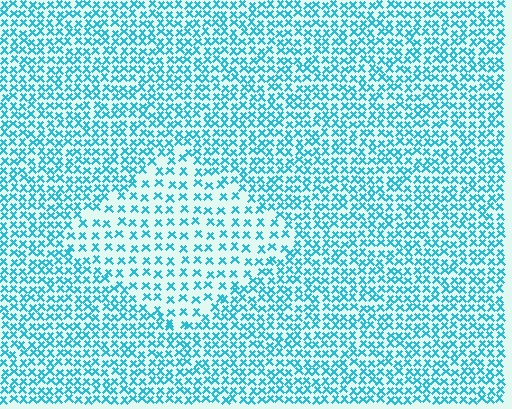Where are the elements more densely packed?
The elements are more densely packed outside the diamond boundary.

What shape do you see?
I see a diamond.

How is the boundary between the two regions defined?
The boundary is defined by a change in element density (approximately 1.9x ratio). All elements are the same color, size, and shape.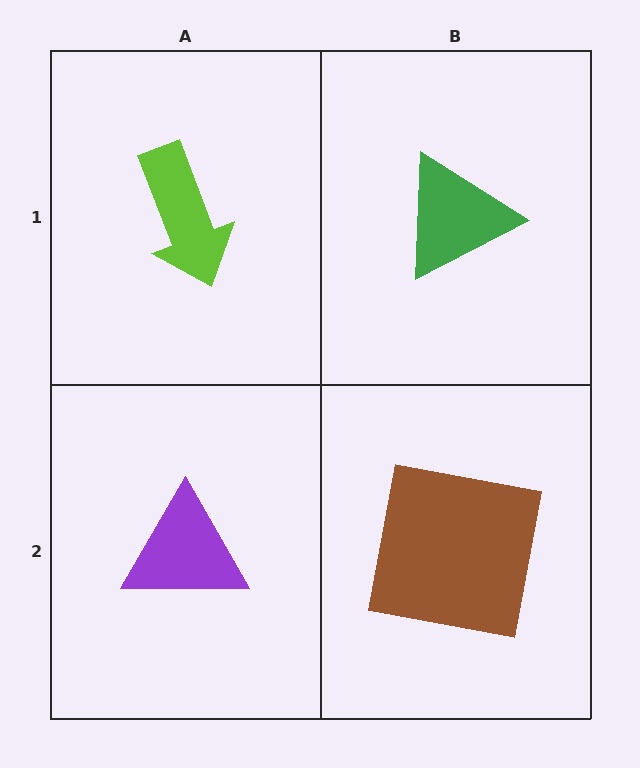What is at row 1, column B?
A green triangle.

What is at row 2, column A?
A purple triangle.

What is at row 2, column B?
A brown square.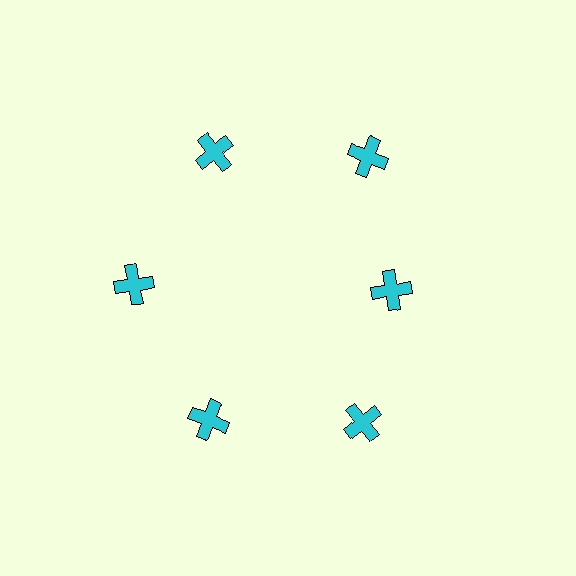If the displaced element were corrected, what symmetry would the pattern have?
It would have 6-fold rotational symmetry — the pattern would map onto itself every 60 degrees.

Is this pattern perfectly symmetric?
No. The 6 cyan crosses are arranged in a ring, but one element near the 3 o'clock position is pulled inward toward the center, breaking the 6-fold rotational symmetry.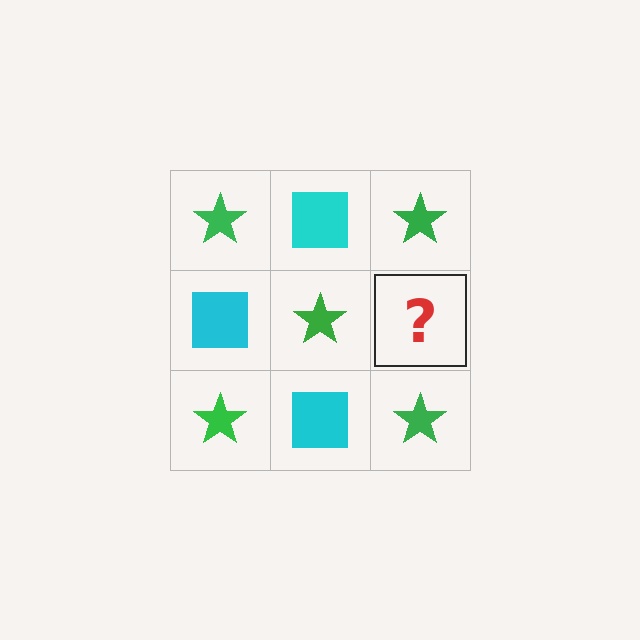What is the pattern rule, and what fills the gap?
The rule is that it alternates green star and cyan square in a checkerboard pattern. The gap should be filled with a cyan square.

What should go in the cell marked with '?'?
The missing cell should contain a cyan square.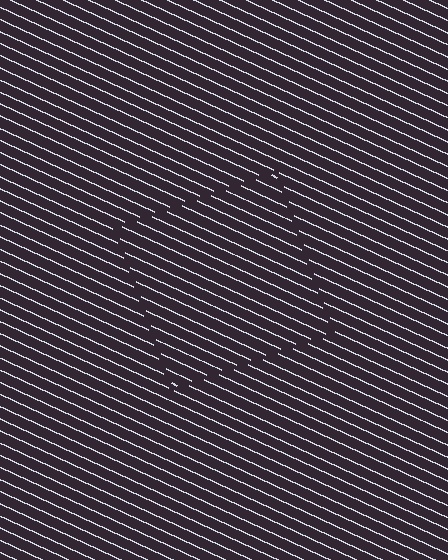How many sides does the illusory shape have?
4 sides — the line-ends trace a square.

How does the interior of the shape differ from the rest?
The interior of the shape contains the same grating, shifted by half a period — the contour is defined by the phase discontinuity where line-ends from the inner and outer gratings abut.